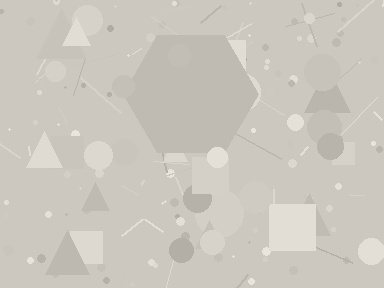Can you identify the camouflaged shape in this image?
The camouflaged shape is a hexagon.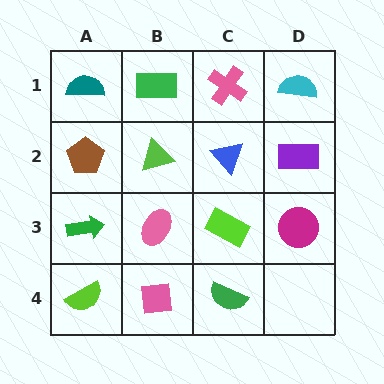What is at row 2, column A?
A brown pentagon.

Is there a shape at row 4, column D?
No, that cell is empty.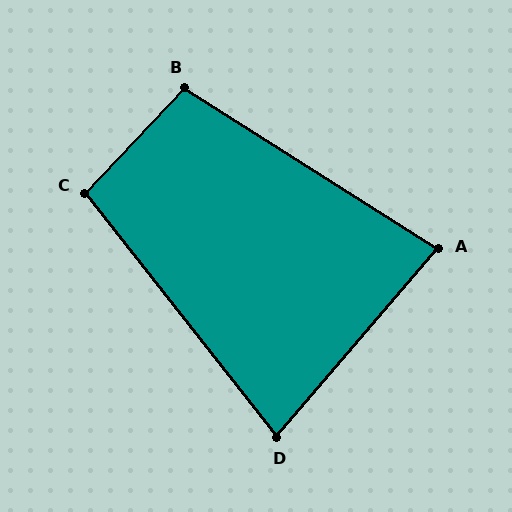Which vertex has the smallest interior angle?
D, at approximately 79 degrees.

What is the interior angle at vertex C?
Approximately 98 degrees (obtuse).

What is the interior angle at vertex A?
Approximately 82 degrees (acute).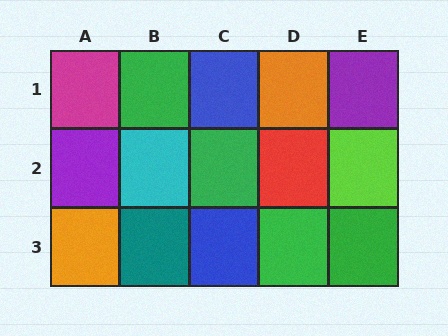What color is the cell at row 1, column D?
Orange.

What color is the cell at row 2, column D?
Red.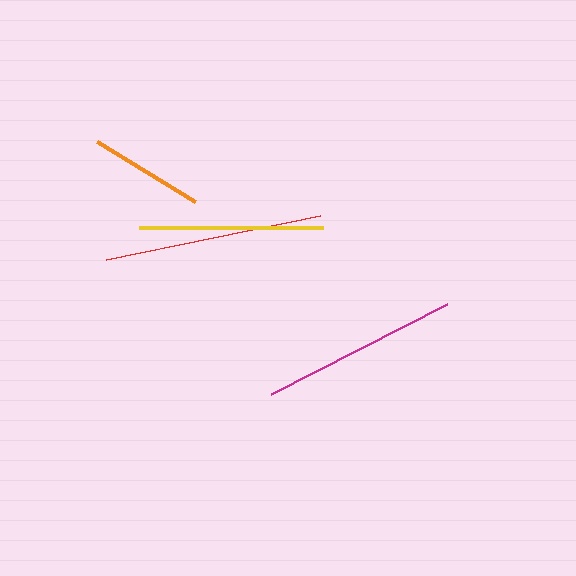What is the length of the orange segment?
The orange segment is approximately 115 pixels long.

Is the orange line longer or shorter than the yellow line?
The yellow line is longer than the orange line.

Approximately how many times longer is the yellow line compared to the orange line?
The yellow line is approximately 1.6 times the length of the orange line.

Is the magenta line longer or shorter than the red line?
The red line is longer than the magenta line.